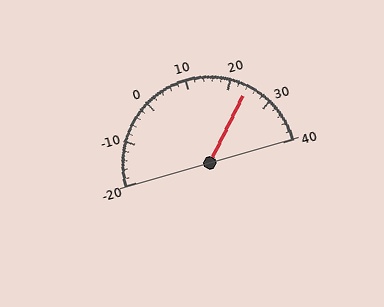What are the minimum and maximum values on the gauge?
The gauge ranges from -20 to 40.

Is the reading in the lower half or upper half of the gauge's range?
The reading is in the upper half of the range (-20 to 40).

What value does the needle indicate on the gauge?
The needle indicates approximately 24.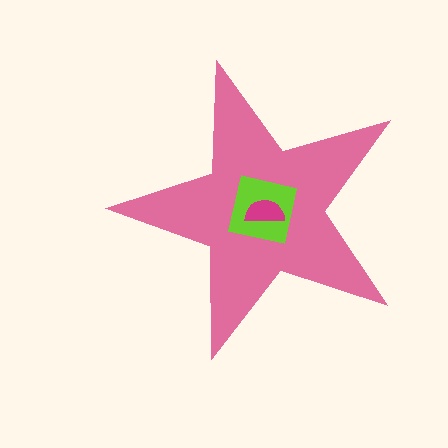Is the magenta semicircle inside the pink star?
Yes.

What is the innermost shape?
The magenta semicircle.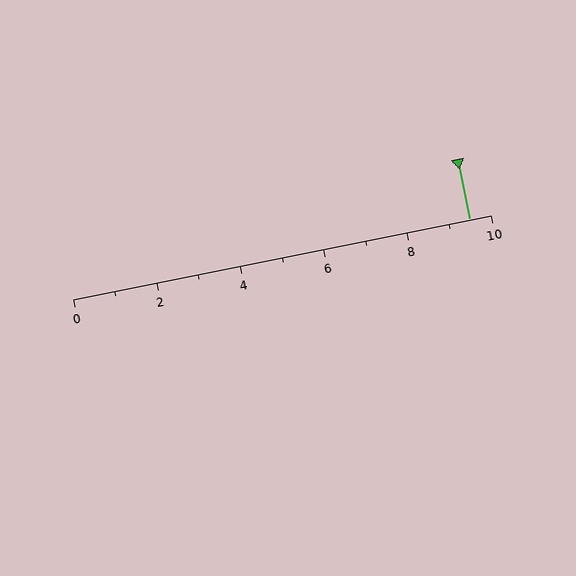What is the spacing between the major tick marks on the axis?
The major ticks are spaced 2 apart.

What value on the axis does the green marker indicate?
The marker indicates approximately 9.5.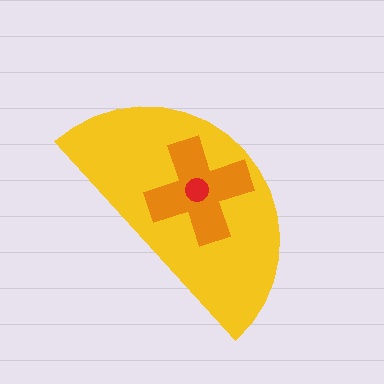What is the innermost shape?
The red circle.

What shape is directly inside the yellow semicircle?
The orange cross.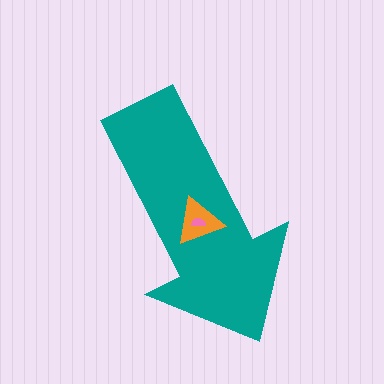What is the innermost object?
The pink semicircle.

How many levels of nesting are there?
3.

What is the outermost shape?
The teal arrow.